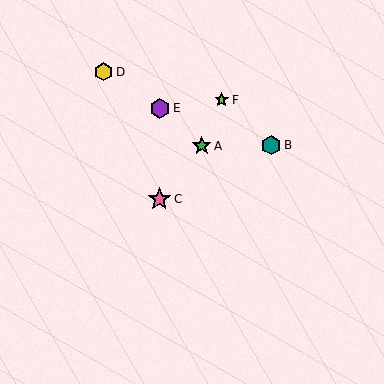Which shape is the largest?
The pink star (labeled C) is the largest.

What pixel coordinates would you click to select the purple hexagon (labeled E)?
Click at (160, 108) to select the purple hexagon E.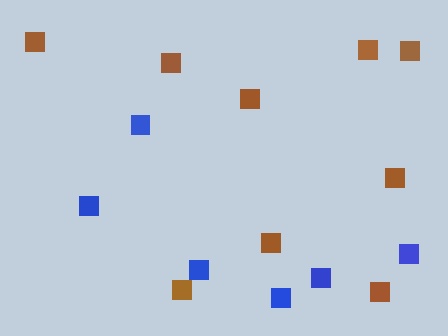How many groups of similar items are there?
There are 2 groups: one group of brown squares (9) and one group of blue squares (6).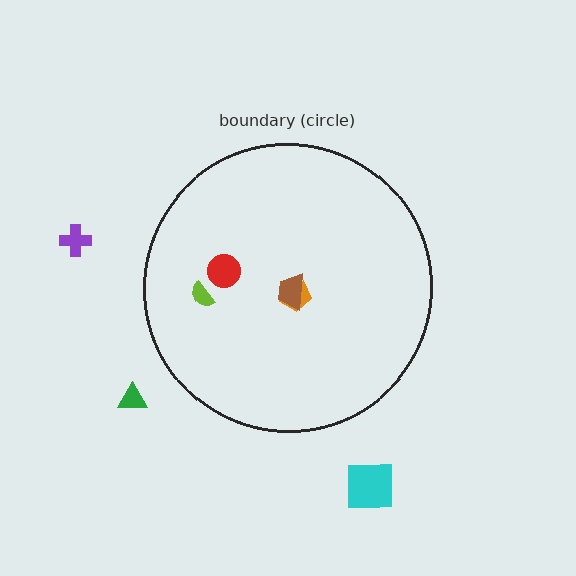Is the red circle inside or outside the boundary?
Inside.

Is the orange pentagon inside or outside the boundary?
Inside.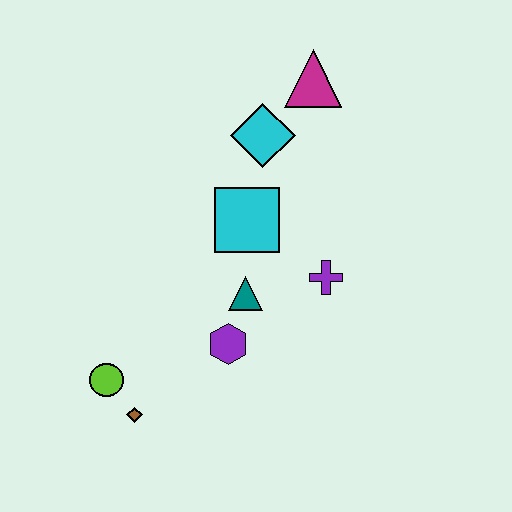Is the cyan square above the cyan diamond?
No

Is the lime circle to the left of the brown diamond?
Yes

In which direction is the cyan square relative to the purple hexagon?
The cyan square is above the purple hexagon.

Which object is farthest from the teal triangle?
The magenta triangle is farthest from the teal triangle.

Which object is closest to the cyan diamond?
The magenta triangle is closest to the cyan diamond.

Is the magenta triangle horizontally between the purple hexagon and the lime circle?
No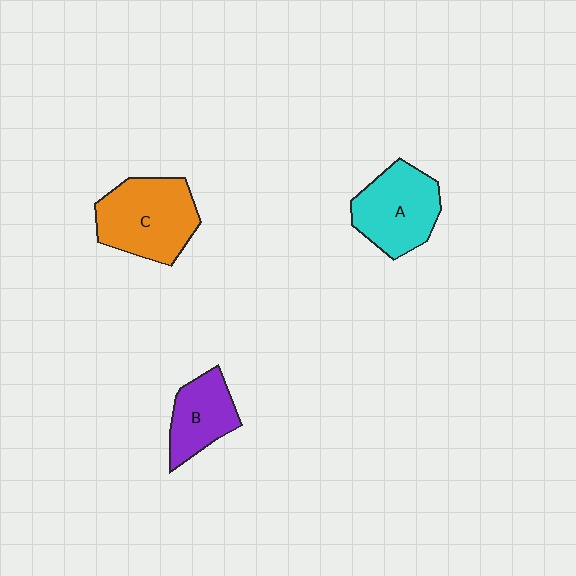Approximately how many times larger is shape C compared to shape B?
Approximately 1.6 times.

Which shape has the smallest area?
Shape B (purple).